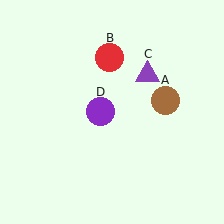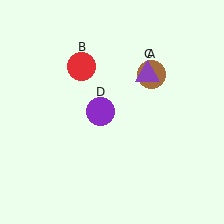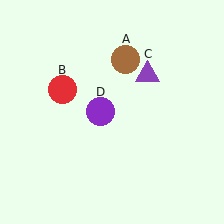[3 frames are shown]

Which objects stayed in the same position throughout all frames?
Purple triangle (object C) and purple circle (object D) remained stationary.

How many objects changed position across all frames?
2 objects changed position: brown circle (object A), red circle (object B).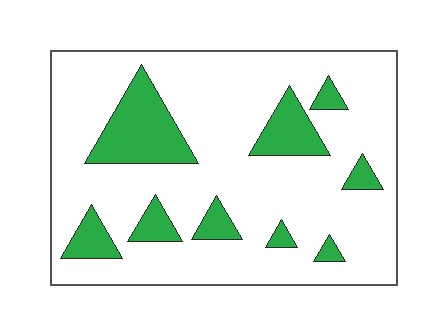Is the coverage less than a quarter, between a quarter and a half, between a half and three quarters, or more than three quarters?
Less than a quarter.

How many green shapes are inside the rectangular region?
9.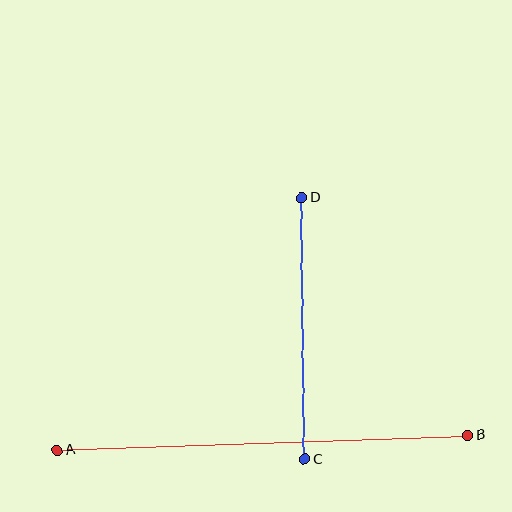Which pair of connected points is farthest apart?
Points A and B are farthest apart.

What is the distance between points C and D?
The distance is approximately 262 pixels.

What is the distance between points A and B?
The distance is approximately 411 pixels.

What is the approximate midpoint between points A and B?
The midpoint is at approximately (263, 443) pixels.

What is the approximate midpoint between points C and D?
The midpoint is at approximately (303, 329) pixels.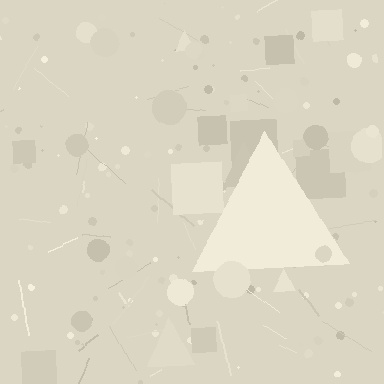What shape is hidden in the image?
A triangle is hidden in the image.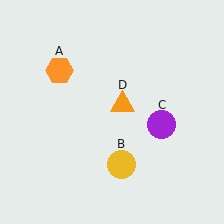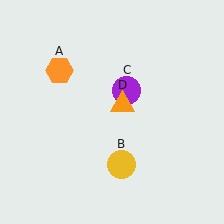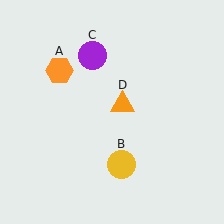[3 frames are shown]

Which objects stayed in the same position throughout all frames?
Orange hexagon (object A) and yellow circle (object B) and orange triangle (object D) remained stationary.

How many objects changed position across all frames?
1 object changed position: purple circle (object C).